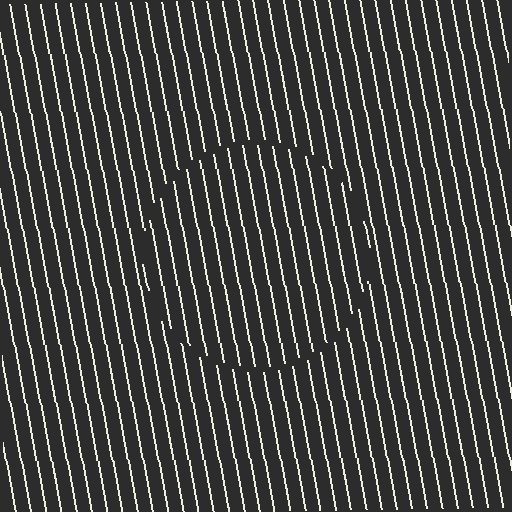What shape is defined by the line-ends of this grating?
An illusory circle. The interior of the shape contains the same grating, shifted by half a period — the contour is defined by the phase discontinuity where line-ends from the inner and outer gratings abut.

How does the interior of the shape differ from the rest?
The interior of the shape contains the same grating, shifted by half a period — the contour is defined by the phase discontinuity where line-ends from the inner and outer gratings abut.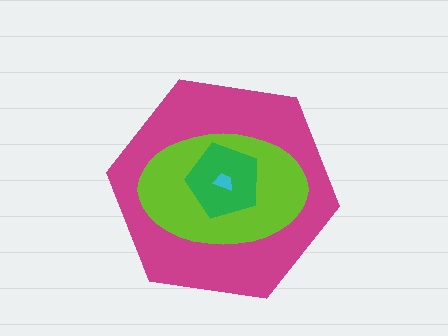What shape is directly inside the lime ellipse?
The green pentagon.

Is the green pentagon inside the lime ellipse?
Yes.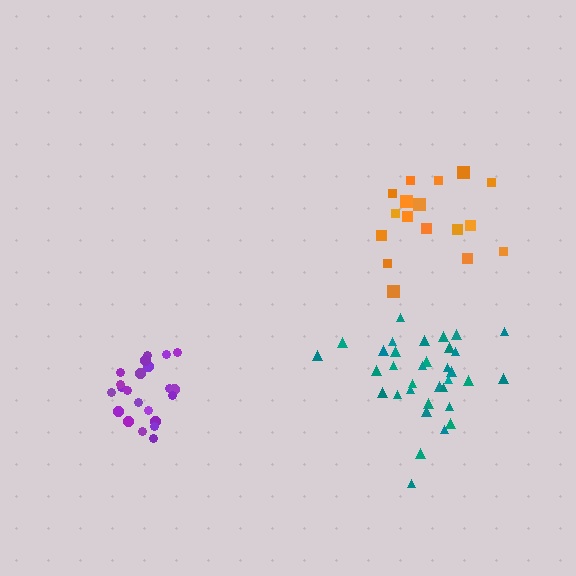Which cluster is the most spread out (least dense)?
Orange.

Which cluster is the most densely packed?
Purple.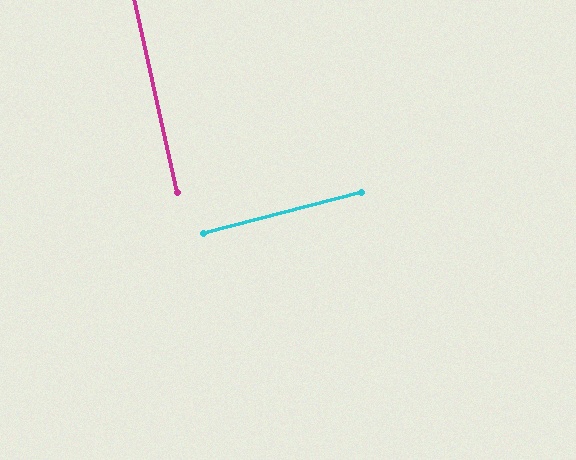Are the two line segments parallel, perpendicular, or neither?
Perpendicular — they meet at approximately 88°.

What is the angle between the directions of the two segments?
Approximately 88 degrees.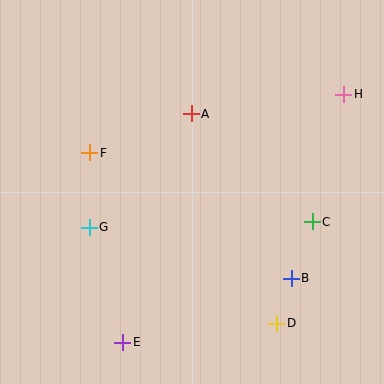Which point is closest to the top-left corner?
Point F is closest to the top-left corner.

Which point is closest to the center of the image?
Point A at (191, 114) is closest to the center.